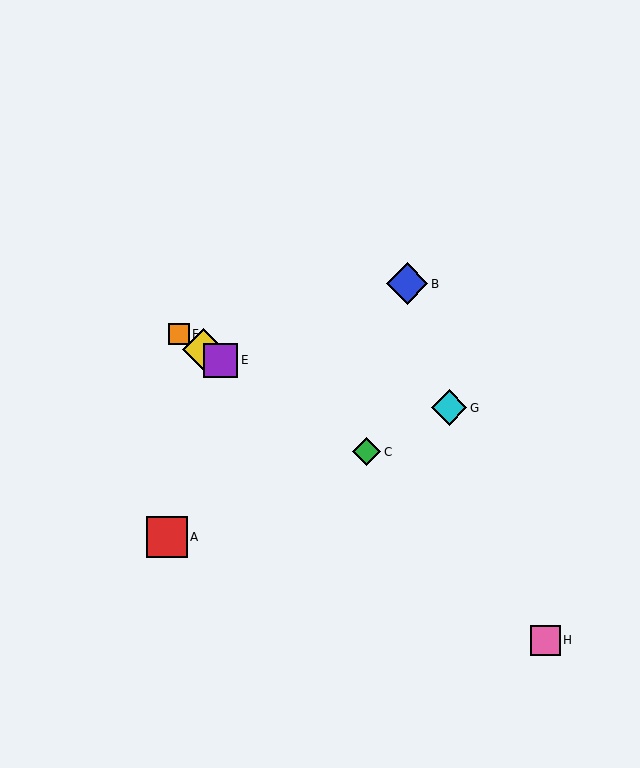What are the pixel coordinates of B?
Object B is at (407, 284).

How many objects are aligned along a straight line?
4 objects (C, D, E, F) are aligned along a straight line.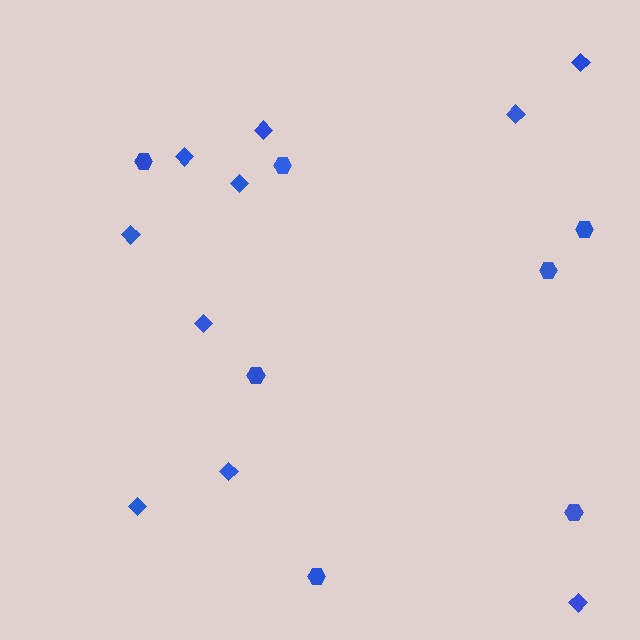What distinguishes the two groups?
There are 2 groups: one group of hexagons (7) and one group of diamonds (10).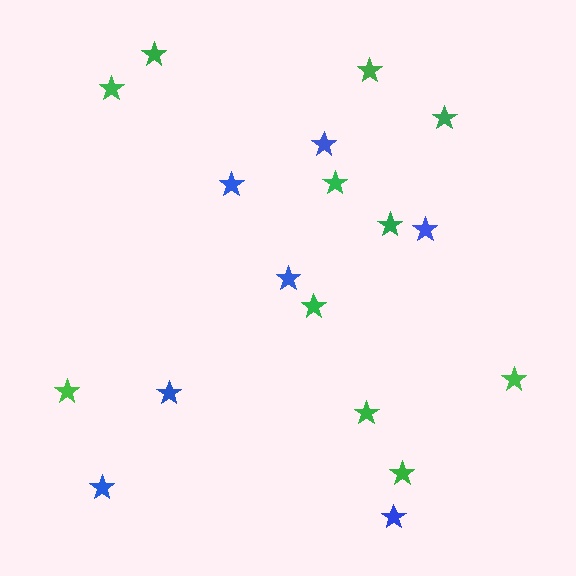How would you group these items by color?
There are 2 groups: one group of green stars (11) and one group of blue stars (7).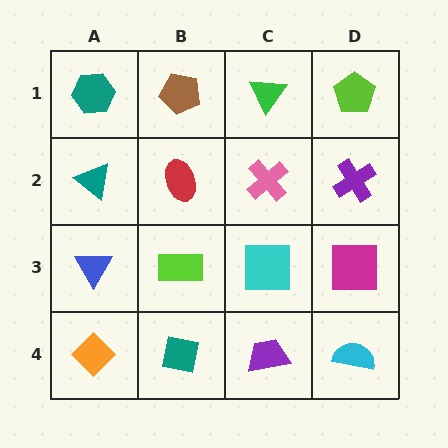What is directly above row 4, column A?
A blue triangle.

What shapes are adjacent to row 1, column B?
A red ellipse (row 2, column B), a teal hexagon (row 1, column A), a green triangle (row 1, column C).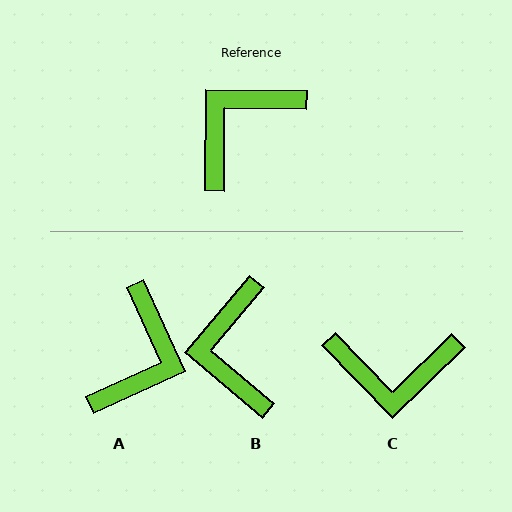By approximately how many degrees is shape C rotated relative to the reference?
Approximately 135 degrees counter-clockwise.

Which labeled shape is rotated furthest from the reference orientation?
A, about 155 degrees away.